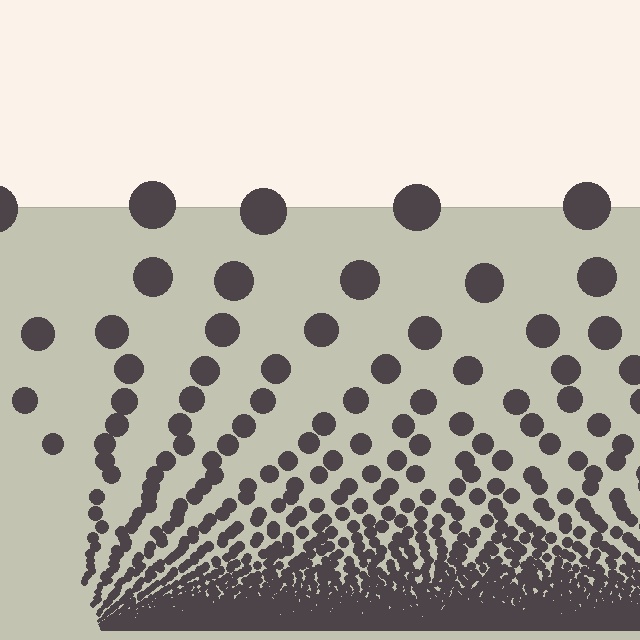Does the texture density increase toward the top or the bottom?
Density increases toward the bottom.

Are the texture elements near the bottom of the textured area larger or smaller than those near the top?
Smaller. The gradient is inverted — elements near the bottom are smaller and denser.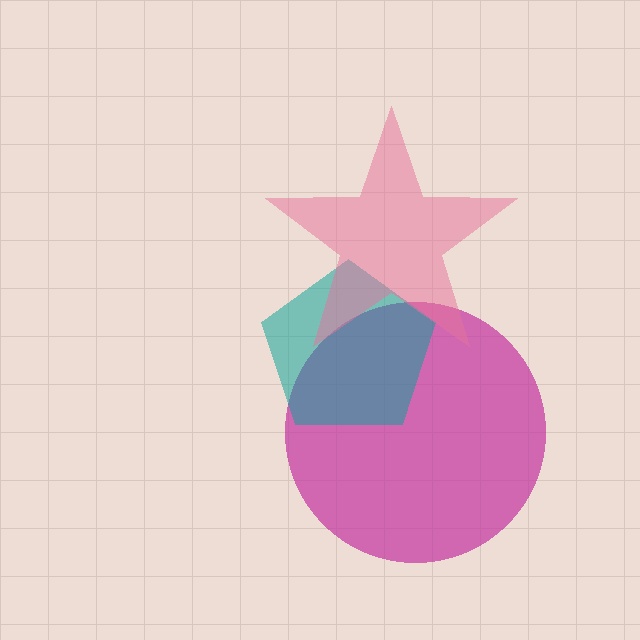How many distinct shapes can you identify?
There are 3 distinct shapes: a magenta circle, a teal pentagon, a pink star.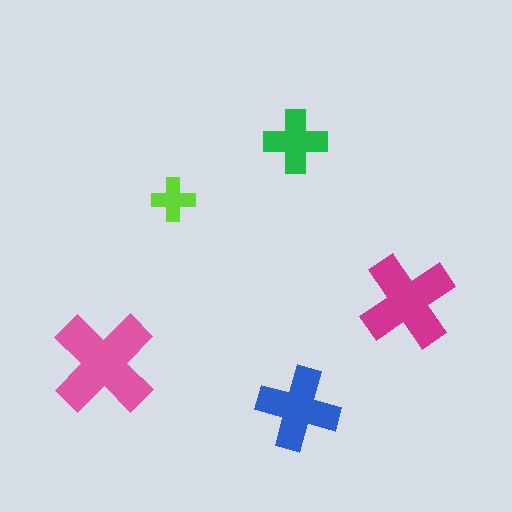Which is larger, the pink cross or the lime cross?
The pink one.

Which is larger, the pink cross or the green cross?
The pink one.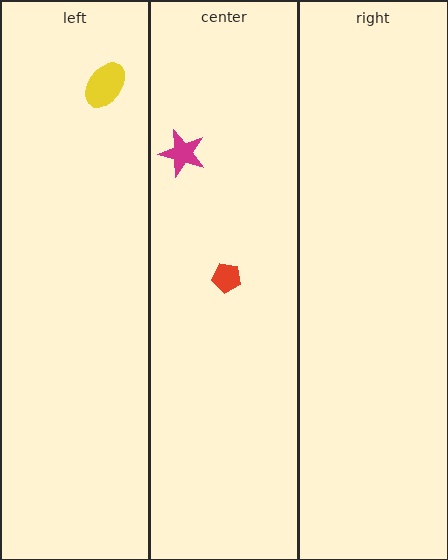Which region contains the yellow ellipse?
The left region.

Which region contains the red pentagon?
The center region.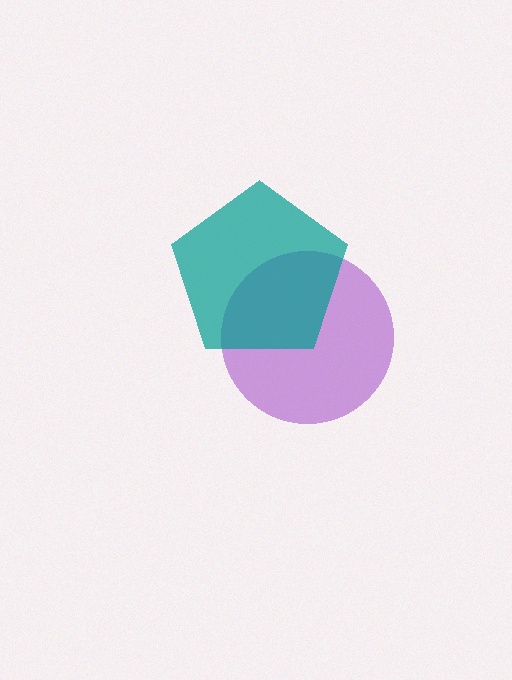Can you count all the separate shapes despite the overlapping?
Yes, there are 2 separate shapes.